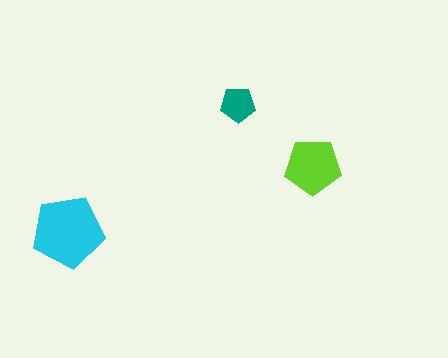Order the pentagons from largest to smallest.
the cyan one, the lime one, the teal one.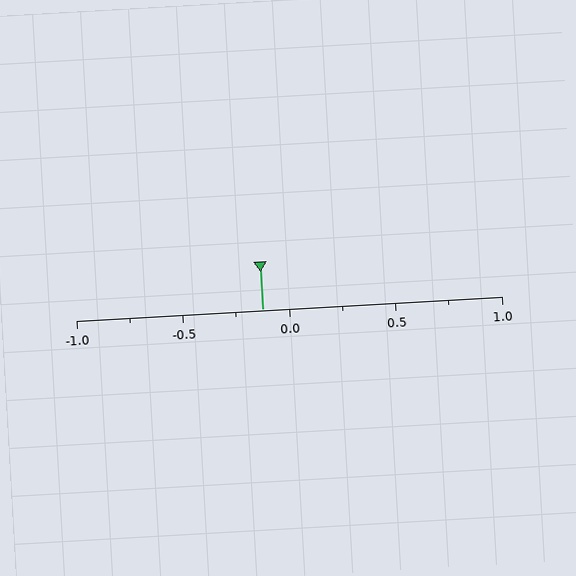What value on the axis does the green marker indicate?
The marker indicates approximately -0.12.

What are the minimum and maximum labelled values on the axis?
The axis runs from -1.0 to 1.0.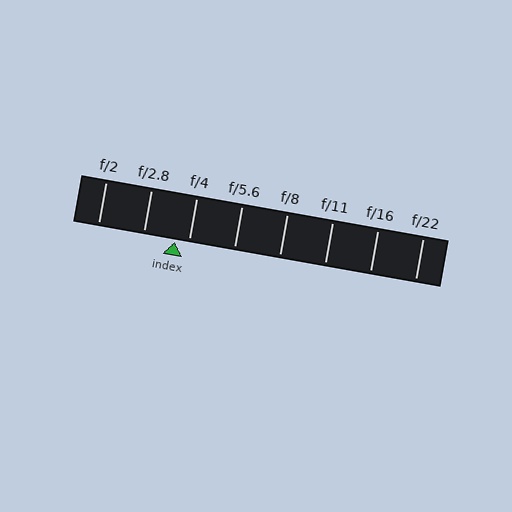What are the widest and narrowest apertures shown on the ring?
The widest aperture shown is f/2 and the narrowest is f/22.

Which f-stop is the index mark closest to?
The index mark is closest to f/4.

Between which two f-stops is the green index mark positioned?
The index mark is between f/2.8 and f/4.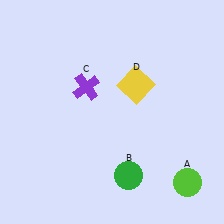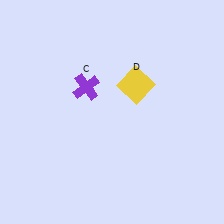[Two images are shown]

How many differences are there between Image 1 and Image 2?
There are 2 differences between the two images.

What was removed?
The green circle (B), the lime circle (A) were removed in Image 2.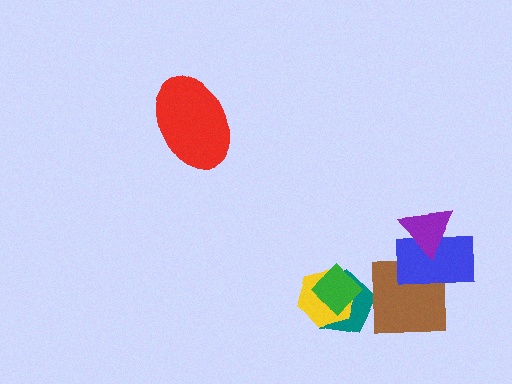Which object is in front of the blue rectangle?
The purple triangle is in front of the blue rectangle.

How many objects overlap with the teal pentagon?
2 objects overlap with the teal pentagon.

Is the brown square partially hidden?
Yes, it is partially covered by another shape.